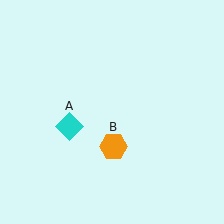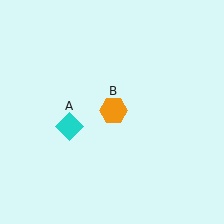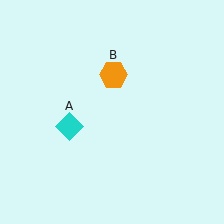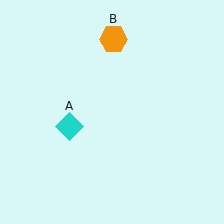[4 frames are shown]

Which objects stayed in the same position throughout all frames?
Cyan diamond (object A) remained stationary.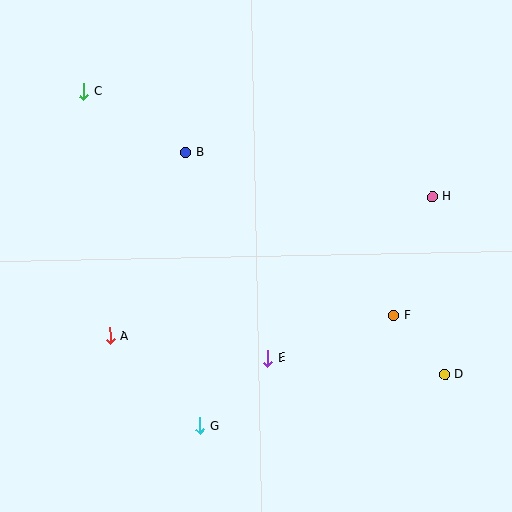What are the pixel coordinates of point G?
Point G is at (200, 426).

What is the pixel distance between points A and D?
The distance between A and D is 337 pixels.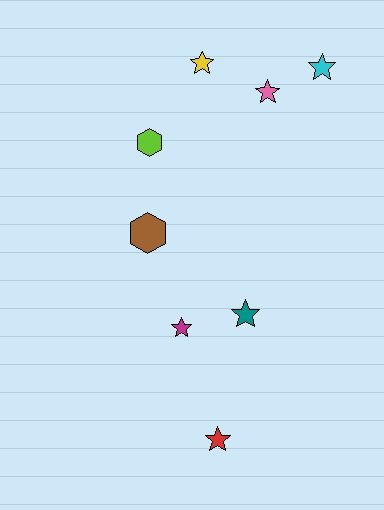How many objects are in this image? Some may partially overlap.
There are 8 objects.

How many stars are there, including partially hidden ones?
There are 6 stars.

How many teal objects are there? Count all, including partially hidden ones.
There is 1 teal object.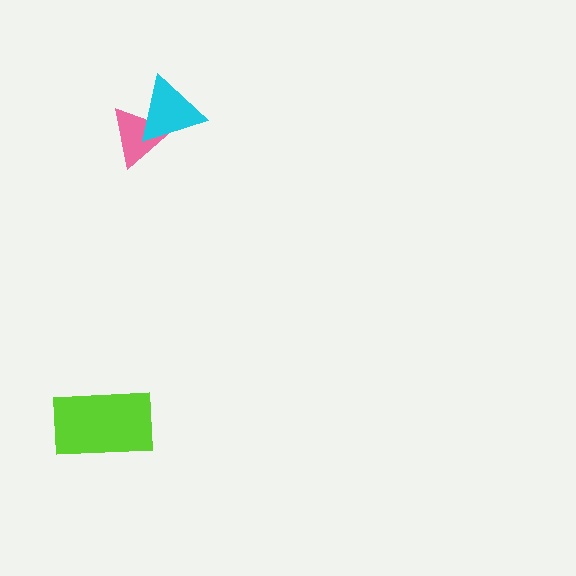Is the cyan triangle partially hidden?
No, no other shape covers it.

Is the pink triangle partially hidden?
Yes, it is partially covered by another shape.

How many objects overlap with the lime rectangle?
0 objects overlap with the lime rectangle.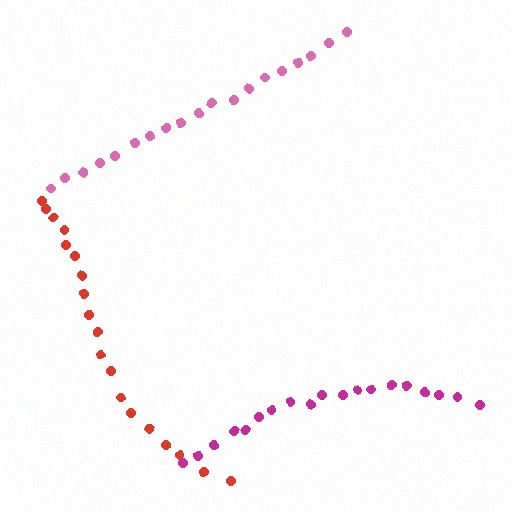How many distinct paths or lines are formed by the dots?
There are 3 distinct paths.